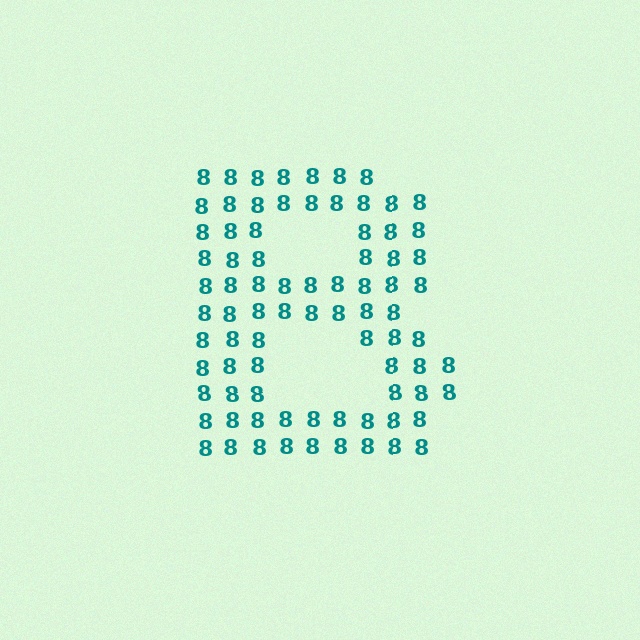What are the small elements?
The small elements are digit 8's.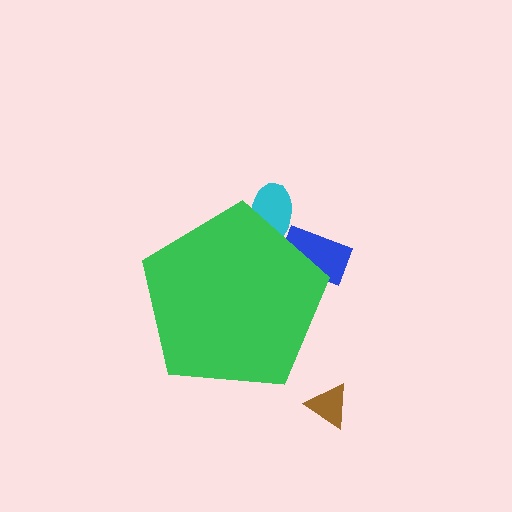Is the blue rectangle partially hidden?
Yes, the blue rectangle is partially hidden behind the green pentagon.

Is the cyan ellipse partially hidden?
Yes, the cyan ellipse is partially hidden behind the green pentagon.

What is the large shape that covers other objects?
A green pentagon.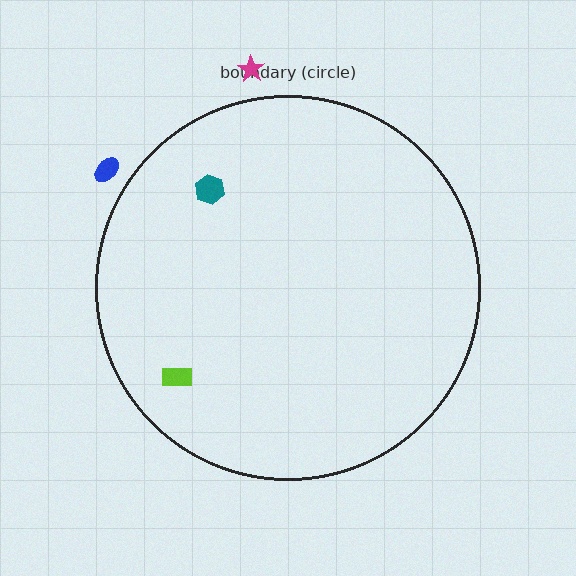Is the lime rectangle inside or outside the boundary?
Inside.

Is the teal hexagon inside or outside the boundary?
Inside.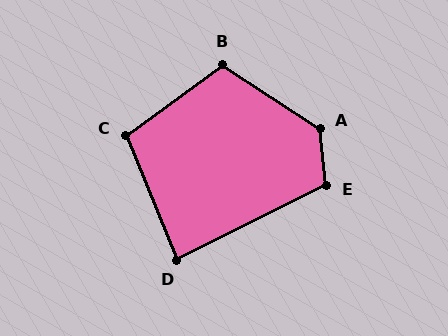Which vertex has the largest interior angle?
A, at approximately 130 degrees.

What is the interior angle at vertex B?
Approximately 110 degrees (obtuse).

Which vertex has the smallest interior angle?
D, at approximately 86 degrees.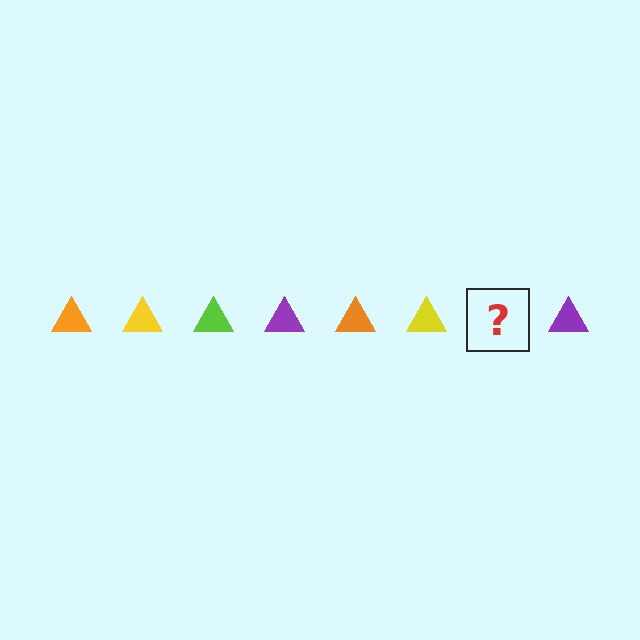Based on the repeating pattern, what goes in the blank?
The blank should be a lime triangle.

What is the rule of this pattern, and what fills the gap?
The rule is that the pattern cycles through orange, yellow, lime, purple triangles. The gap should be filled with a lime triangle.